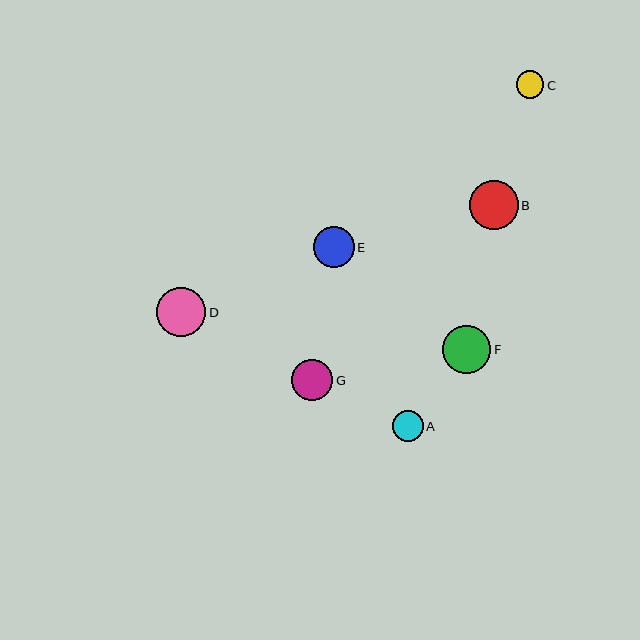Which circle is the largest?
Circle B is the largest with a size of approximately 49 pixels.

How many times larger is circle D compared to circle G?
Circle D is approximately 1.2 times the size of circle G.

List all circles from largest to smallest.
From largest to smallest: B, D, F, E, G, A, C.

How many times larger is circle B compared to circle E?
Circle B is approximately 1.2 times the size of circle E.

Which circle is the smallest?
Circle C is the smallest with a size of approximately 28 pixels.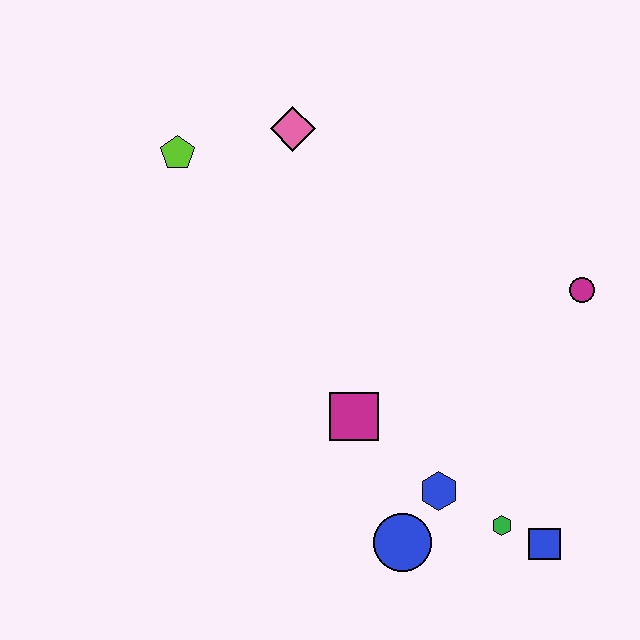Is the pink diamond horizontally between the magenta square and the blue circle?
No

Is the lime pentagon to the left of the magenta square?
Yes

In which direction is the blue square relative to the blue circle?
The blue square is to the right of the blue circle.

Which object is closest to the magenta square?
The blue hexagon is closest to the magenta square.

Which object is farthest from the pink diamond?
The blue square is farthest from the pink diamond.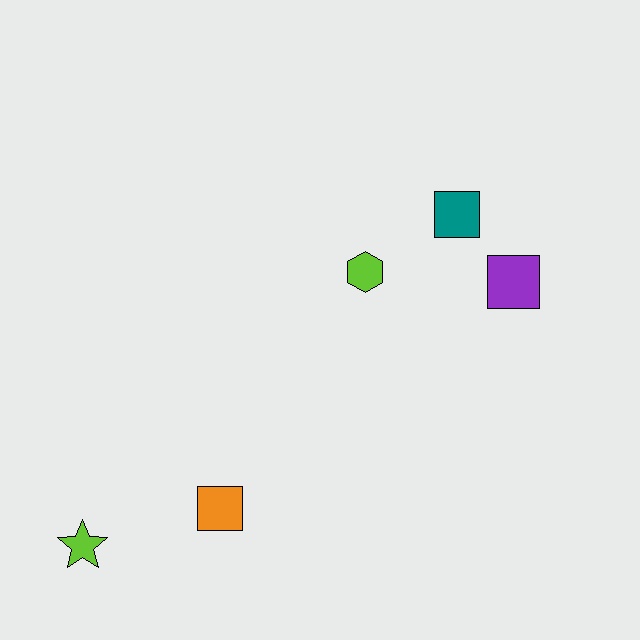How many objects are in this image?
There are 5 objects.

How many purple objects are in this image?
There is 1 purple object.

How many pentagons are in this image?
There are no pentagons.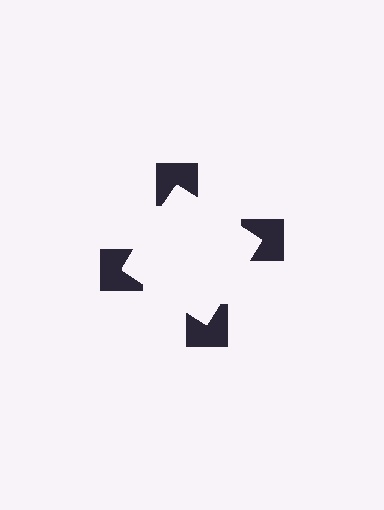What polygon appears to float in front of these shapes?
An illusory square — its edges are inferred from the aligned wedge cuts in the notched squares, not physically drawn.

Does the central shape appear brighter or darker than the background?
It typically appears slightly brighter than the background, even though no actual brightness change is drawn.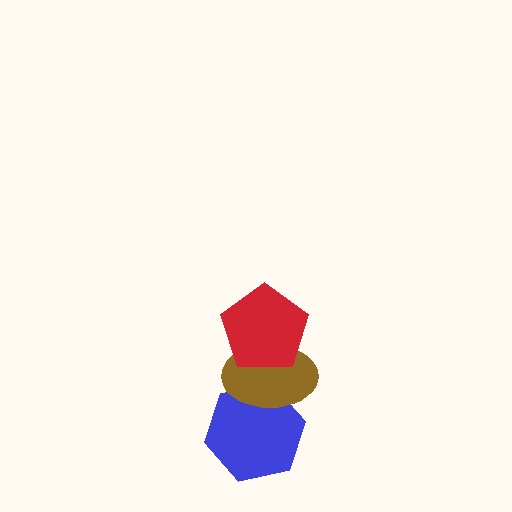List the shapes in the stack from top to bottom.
From top to bottom: the red pentagon, the brown ellipse, the blue hexagon.